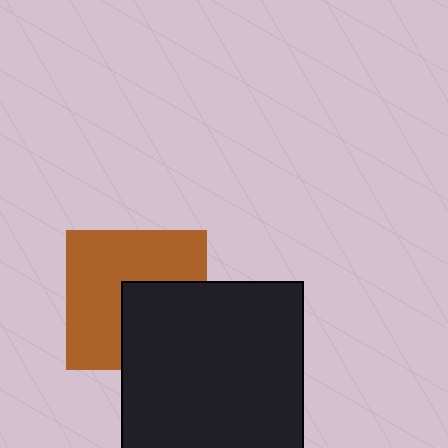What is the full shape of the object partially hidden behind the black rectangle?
The partially hidden object is a brown square.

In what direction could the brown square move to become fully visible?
The brown square could move toward the upper-left. That would shift it out from behind the black rectangle entirely.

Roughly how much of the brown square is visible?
About half of it is visible (roughly 62%).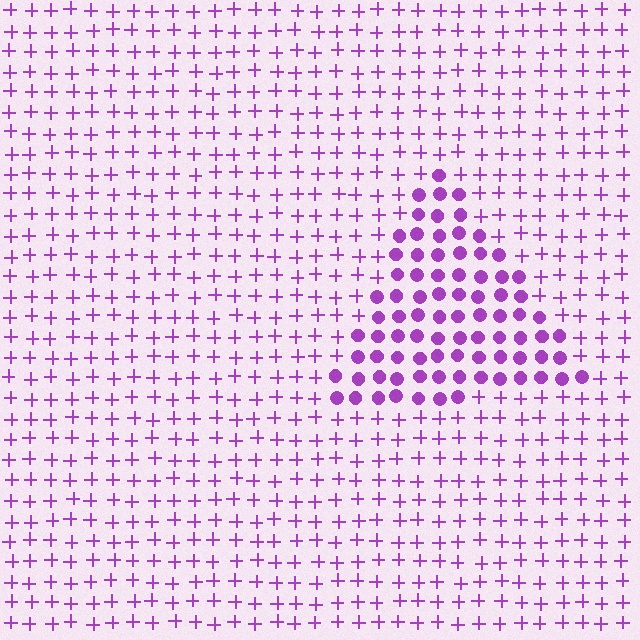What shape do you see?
I see a triangle.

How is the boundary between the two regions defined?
The boundary is defined by a change in element shape: circles inside vs. plus signs outside. All elements share the same color and spacing.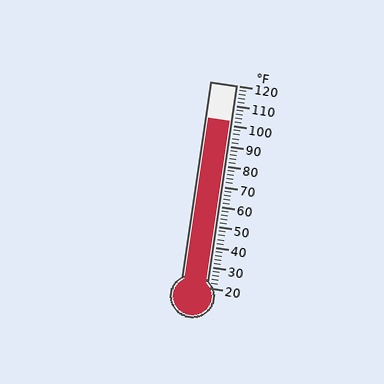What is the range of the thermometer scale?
The thermometer scale ranges from 20°F to 120°F.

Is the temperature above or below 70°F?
The temperature is above 70°F.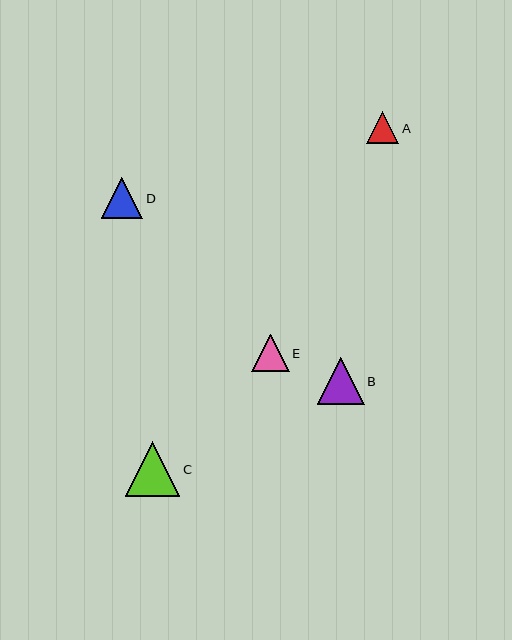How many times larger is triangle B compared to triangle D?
Triangle B is approximately 1.1 times the size of triangle D.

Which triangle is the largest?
Triangle C is the largest with a size of approximately 54 pixels.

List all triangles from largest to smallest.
From largest to smallest: C, B, D, E, A.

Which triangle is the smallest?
Triangle A is the smallest with a size of approximately 32 pixels.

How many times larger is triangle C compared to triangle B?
Triangle C is approximately 1.1 times the size of triangle B.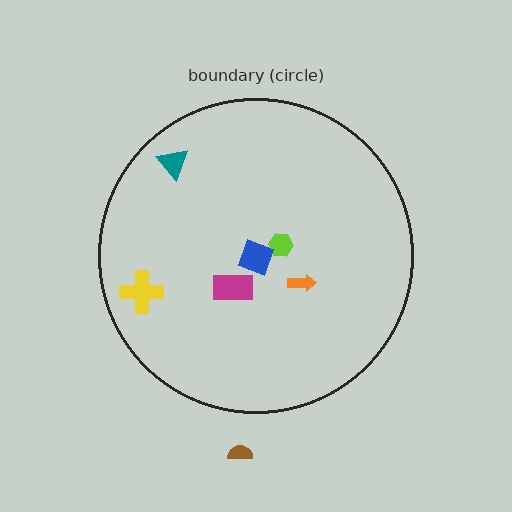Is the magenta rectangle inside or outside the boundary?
Inside.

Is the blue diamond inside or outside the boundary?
Inside.